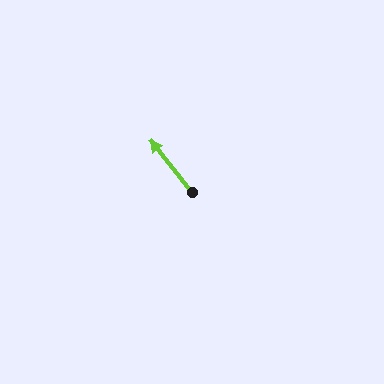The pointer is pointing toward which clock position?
Roughly 11 o'clock.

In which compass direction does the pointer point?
Northwest.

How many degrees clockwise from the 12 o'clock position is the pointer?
Approximately 321 degrees.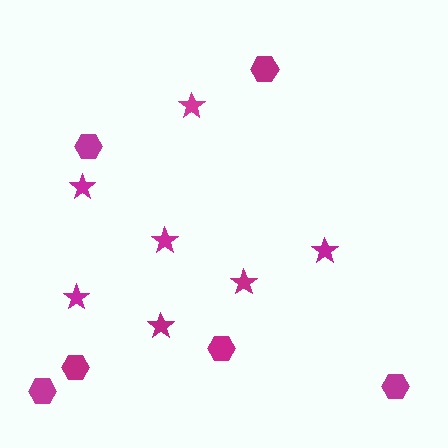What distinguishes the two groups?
There are 2 groups: one group of stars (7) and one group of hexagons (6).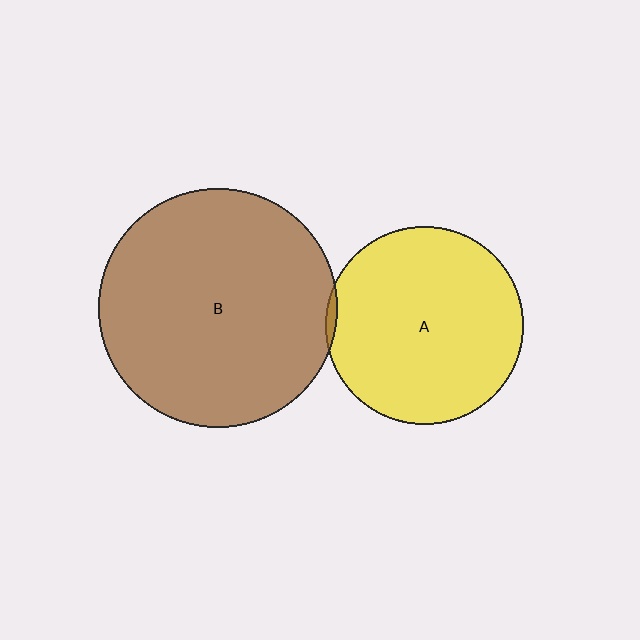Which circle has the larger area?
Circle B (brown).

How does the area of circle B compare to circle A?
Approximately 1.5 times.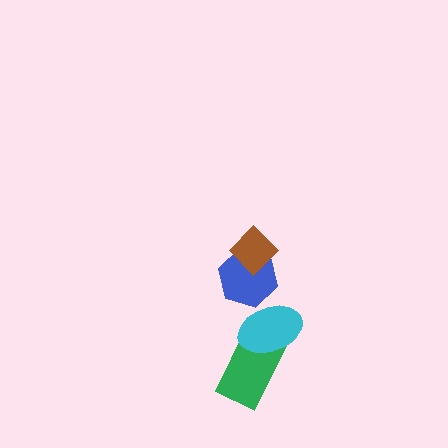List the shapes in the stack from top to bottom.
From top to bottom: the brown diamond, the blue hexagon, the cyan ellipse, the green rectangle.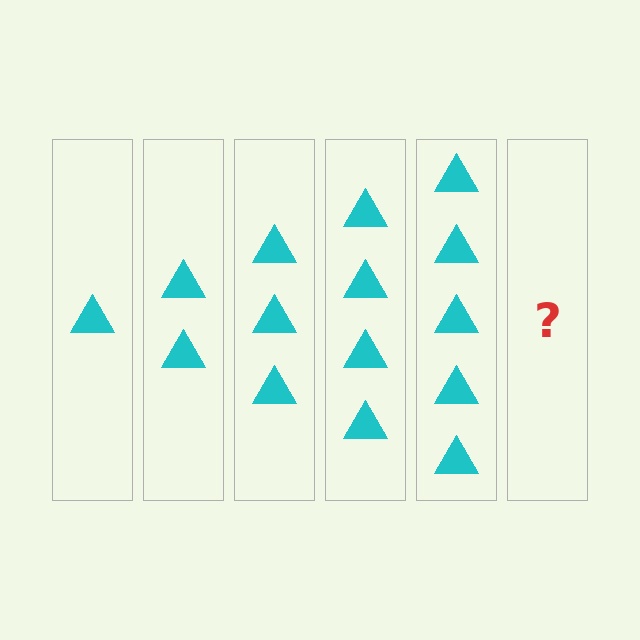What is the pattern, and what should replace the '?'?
The pattern is that each step adds one more triangle. The '?' should be 6 triangles.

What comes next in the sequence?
The next element should be 6 triangles.